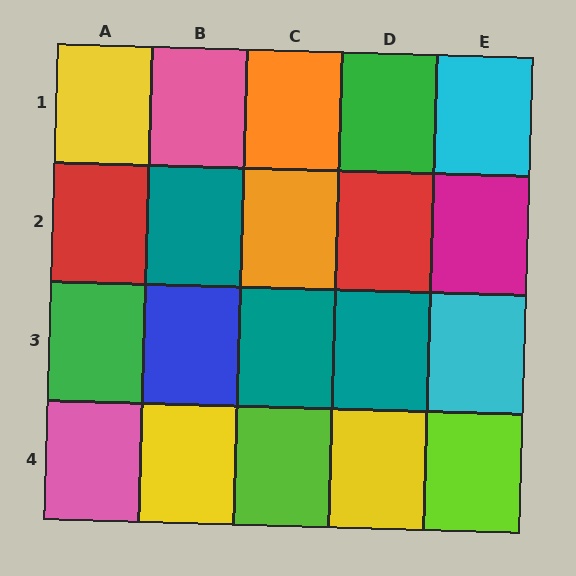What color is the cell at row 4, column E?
Lime.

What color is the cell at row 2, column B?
Teal.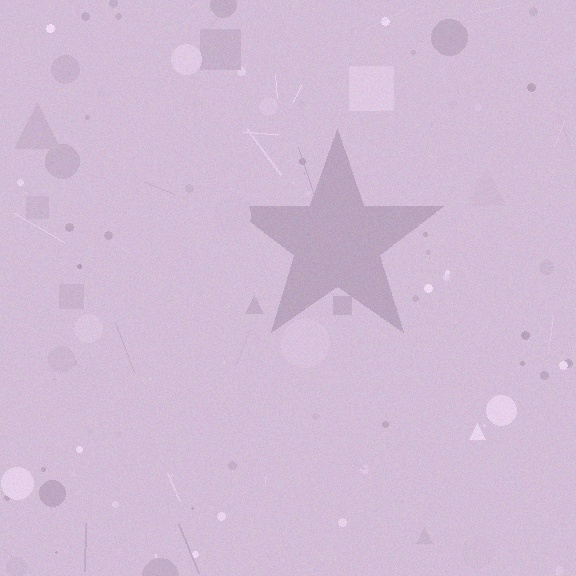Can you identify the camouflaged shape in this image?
The camouflaged shape is a star.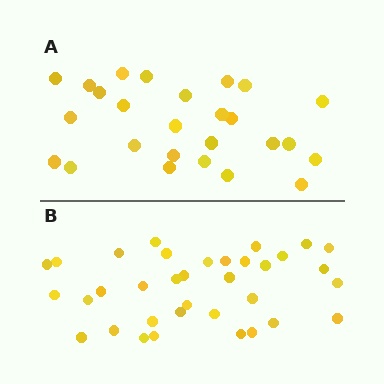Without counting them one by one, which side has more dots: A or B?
Region B (the bottom region) has more dots.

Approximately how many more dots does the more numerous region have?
Region B has roughly 8 or so more dots than region A.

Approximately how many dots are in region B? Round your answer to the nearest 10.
About 40 dots. (The exact count is 35, which rounds to 40.)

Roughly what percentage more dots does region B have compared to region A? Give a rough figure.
About 35% more.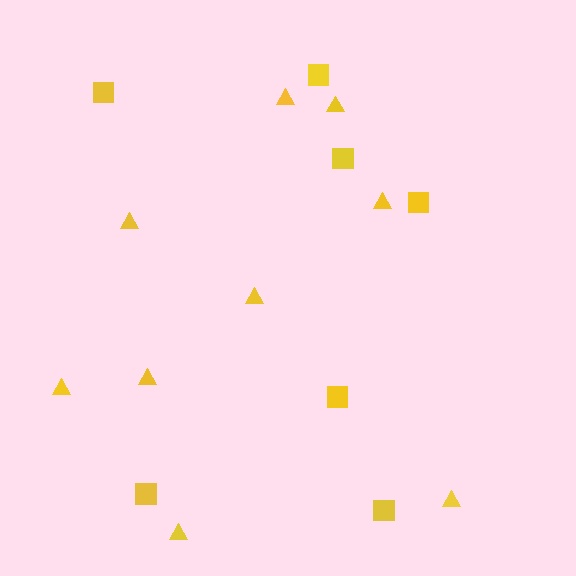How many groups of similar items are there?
There are 2 groups: one group of triangles (9) and one group of squares (7).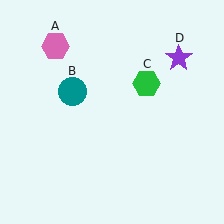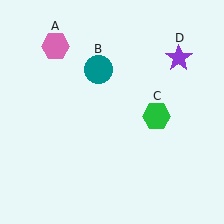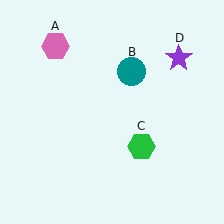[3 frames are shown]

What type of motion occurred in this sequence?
The teal circle (object B), green hexagon (object C) rotated clockwise around the center of the scene.